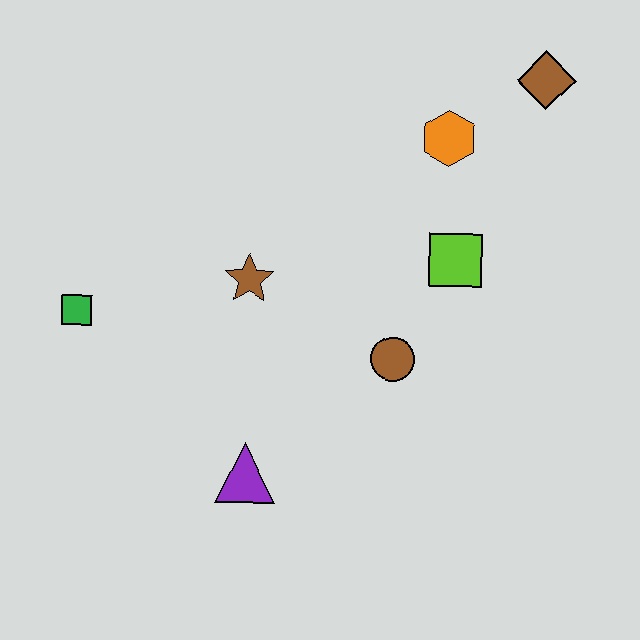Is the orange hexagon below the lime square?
No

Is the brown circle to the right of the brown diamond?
No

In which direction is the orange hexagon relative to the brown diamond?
The orange hexagon is to the left of the brown diamond.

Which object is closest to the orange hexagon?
The brown diamond is closest to the orange hexagon.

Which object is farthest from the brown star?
The brown diamond is farthest from the brown star.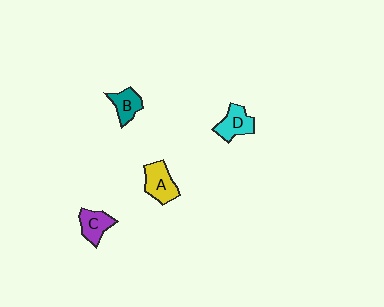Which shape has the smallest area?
Shape B (teal).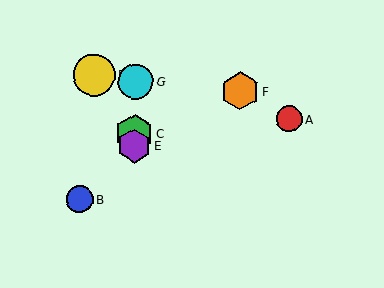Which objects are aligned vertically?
Objects C, E, G are aligned vertically.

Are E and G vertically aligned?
Yes, both are at x≈134.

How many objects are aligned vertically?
3 objects (C, E, G) are aligned vertically.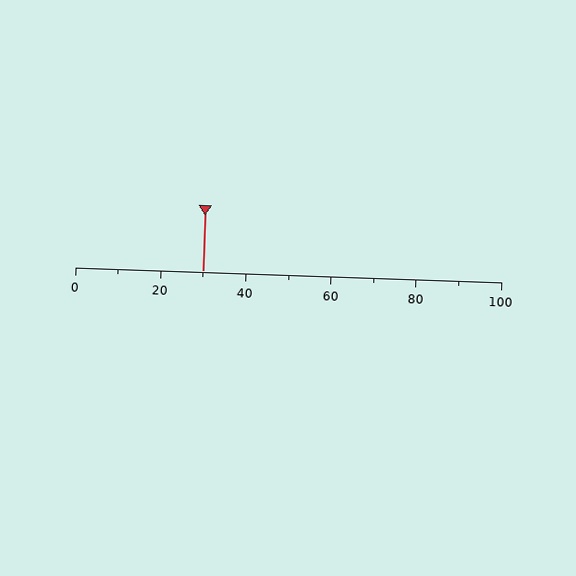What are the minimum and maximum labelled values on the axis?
The axis runs from 0 to 100.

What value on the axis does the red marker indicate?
The marker indicates approximately 30.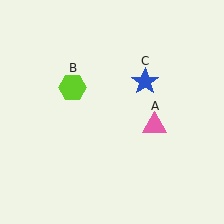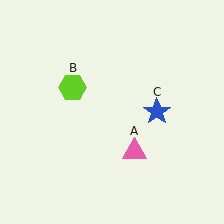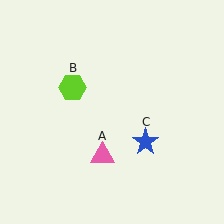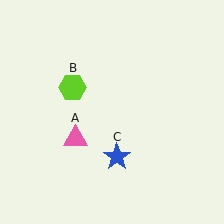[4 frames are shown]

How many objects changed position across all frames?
2 objects changed position: pink triangle (object A), blue star (object C).